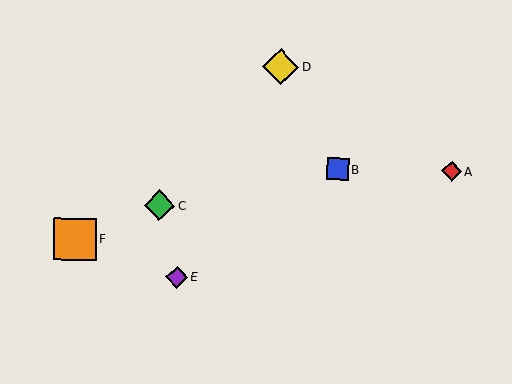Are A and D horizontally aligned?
No, A is at y≈171 and D is at y≈67.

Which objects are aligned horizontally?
Objects A, B are aligned horizontally.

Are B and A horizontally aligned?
Yes, both are at y≈169.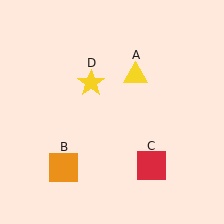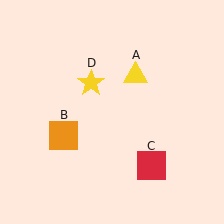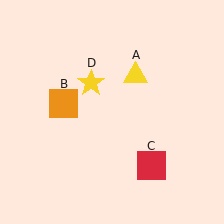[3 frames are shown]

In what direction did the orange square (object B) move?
The orange square (object B) moved up.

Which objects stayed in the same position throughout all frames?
Yellow triangle (object A) and red square (object C) and yellow star (object D) remained stationary.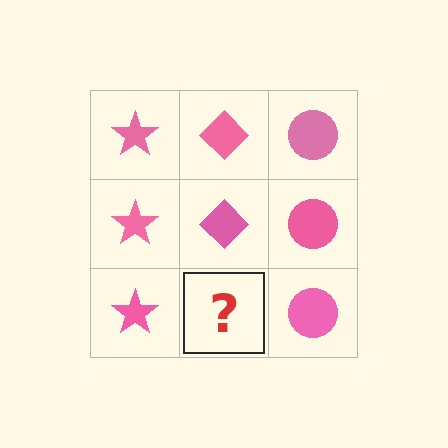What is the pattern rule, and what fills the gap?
The rule is that each column has a consistent shape. The gap should be filled with a pink diamond.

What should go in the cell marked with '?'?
The missing cell should contain a pink diamond.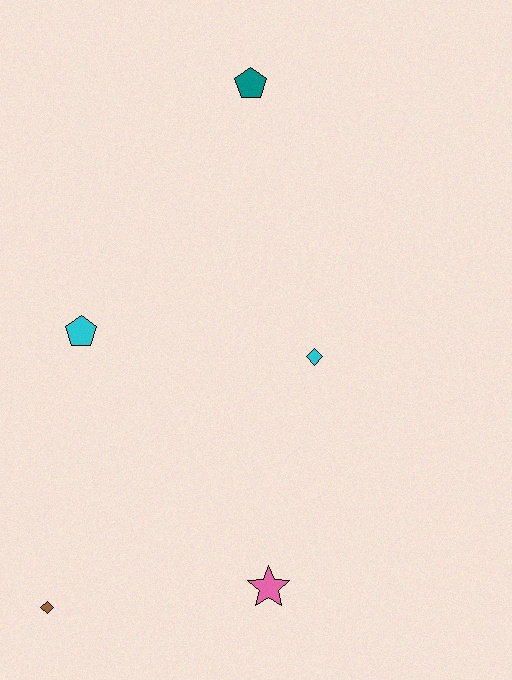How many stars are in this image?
There is 1 star.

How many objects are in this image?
There are 5 objects.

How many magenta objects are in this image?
There are no magenta objects.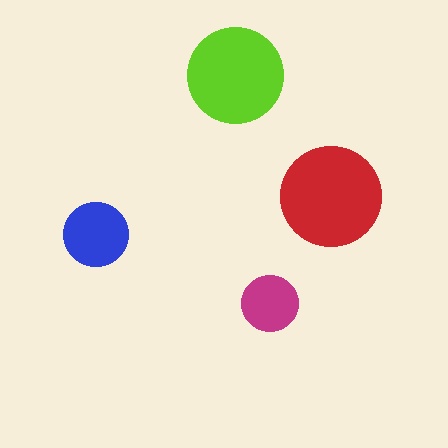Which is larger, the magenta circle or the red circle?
The red one.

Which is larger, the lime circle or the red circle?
The red one.